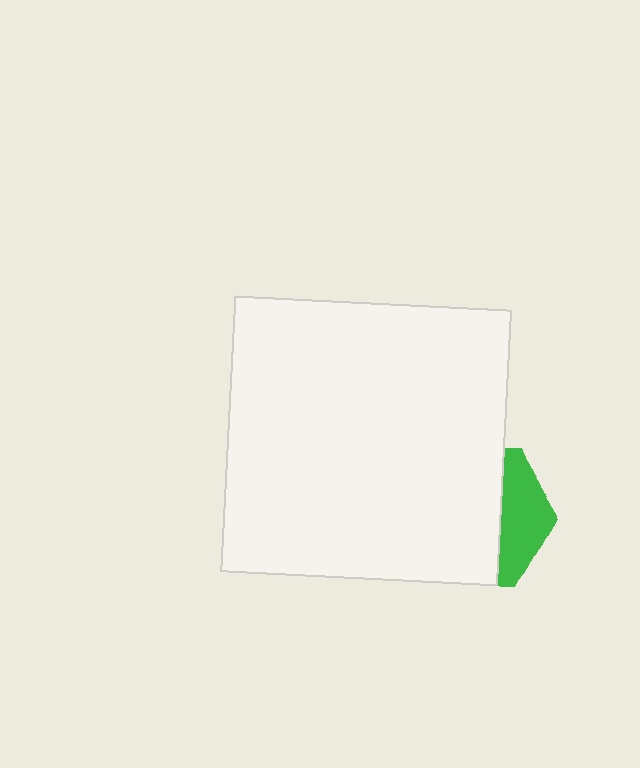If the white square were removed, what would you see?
You would see the complete green hexagon.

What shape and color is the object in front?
The object in front is a white square.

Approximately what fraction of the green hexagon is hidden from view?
Roughly 69% of the green hexagon is hidden behind the white square.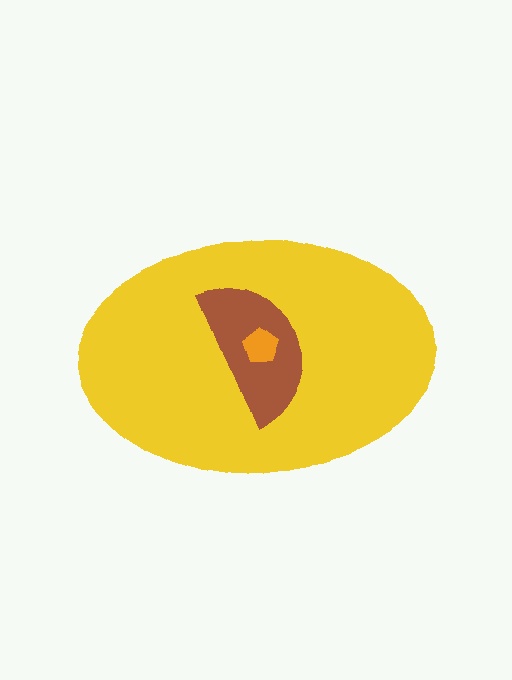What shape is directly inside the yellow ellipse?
The brown semicircle.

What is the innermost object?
The orange pentagon.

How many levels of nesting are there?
3.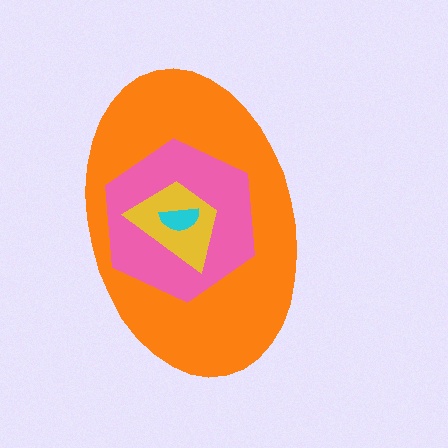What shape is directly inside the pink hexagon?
The yellow trapezoid.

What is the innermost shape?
The cyan semicircle.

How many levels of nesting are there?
4.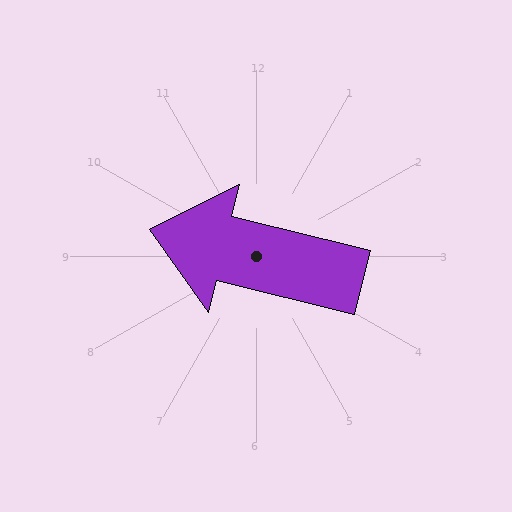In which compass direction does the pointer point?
West.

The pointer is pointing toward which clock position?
Roughly 9 o'clock.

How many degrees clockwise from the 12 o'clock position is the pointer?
Approximately 284 degrees.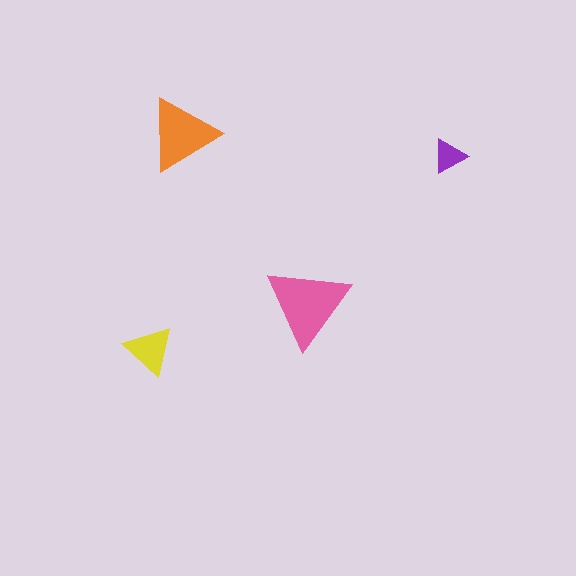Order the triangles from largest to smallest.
the pink one, the orange one, the yellow one, the purple one.